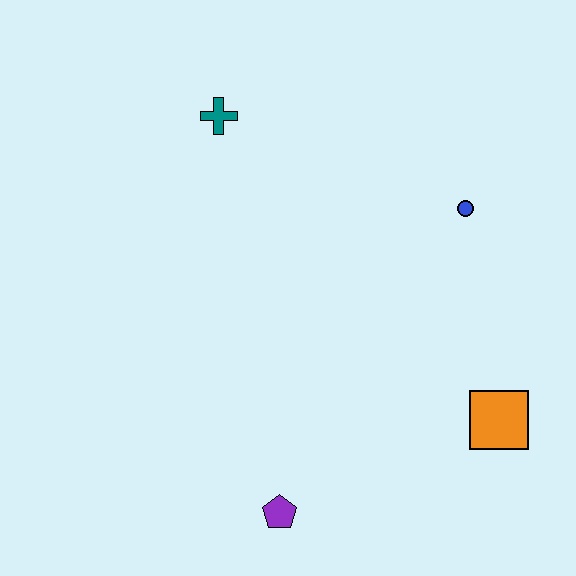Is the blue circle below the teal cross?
Yes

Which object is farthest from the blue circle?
The purple pentagon is farthest from the blue circle.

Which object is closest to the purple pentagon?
The orange square is closest to the purple pentagon.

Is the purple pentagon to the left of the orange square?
Yes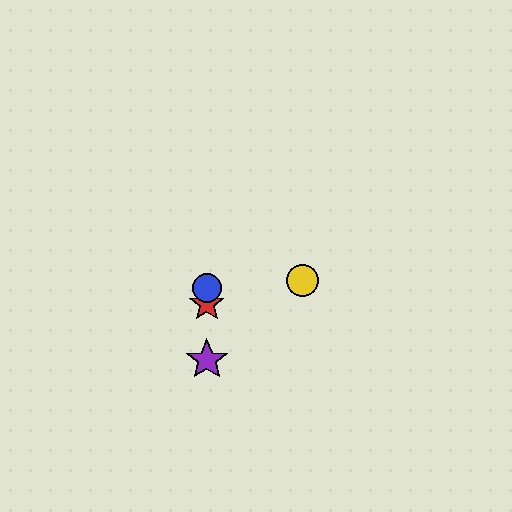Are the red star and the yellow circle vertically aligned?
No, the red star is at x≈207 and the yellow circle is at x≈302.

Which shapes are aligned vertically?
The red star, the blue circle, the green star, the purple star are aligned vertically.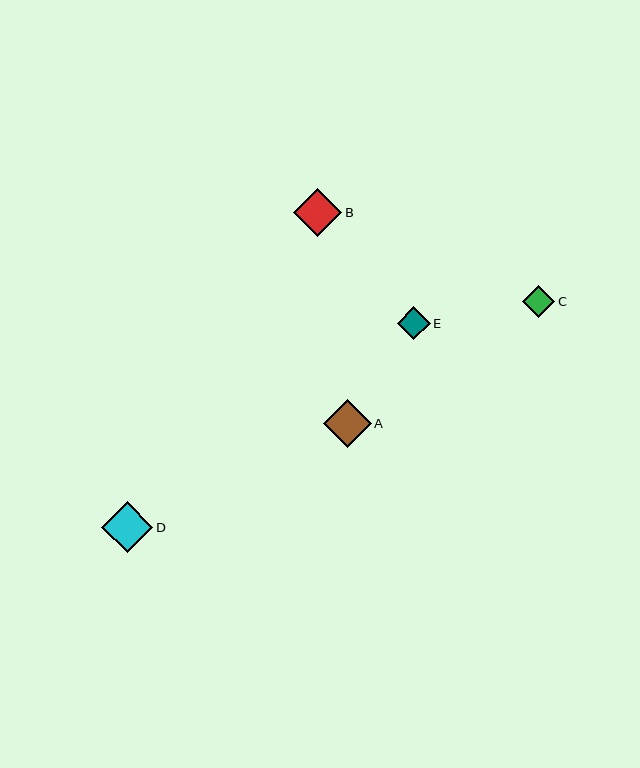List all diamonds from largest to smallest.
From largest to smallest: D, B, A, E, C.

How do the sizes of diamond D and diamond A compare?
Diamond D and diamond A are approximately the same size.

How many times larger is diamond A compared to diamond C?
Diamond A is approximately 1.5 times the size of diamond C.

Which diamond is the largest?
Diamond D is the largest with a size of approximately 51 pixels.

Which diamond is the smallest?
Diamond C is the smallest with a size of approximately 32 pixels.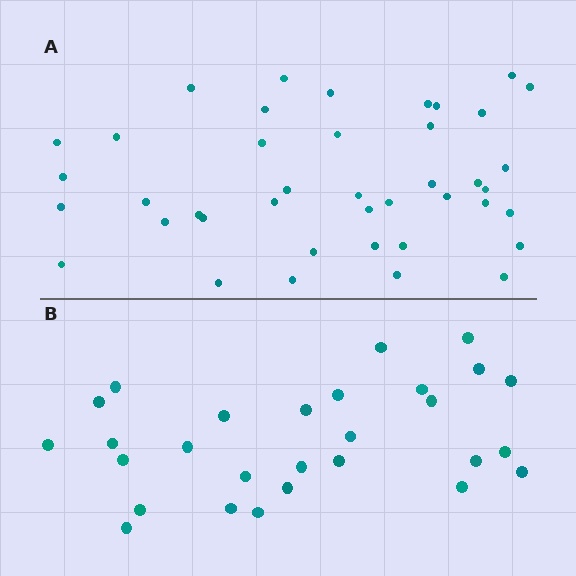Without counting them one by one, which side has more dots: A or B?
Region A (the top region) has more dots.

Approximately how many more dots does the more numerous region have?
Region A has approximately 15 more dots than region B.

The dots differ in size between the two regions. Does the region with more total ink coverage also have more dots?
No. Region B has more total ink coverage because its dots are larger, but region A actually contains more individual dots. Total area can be misleading — the number of items is what matters here.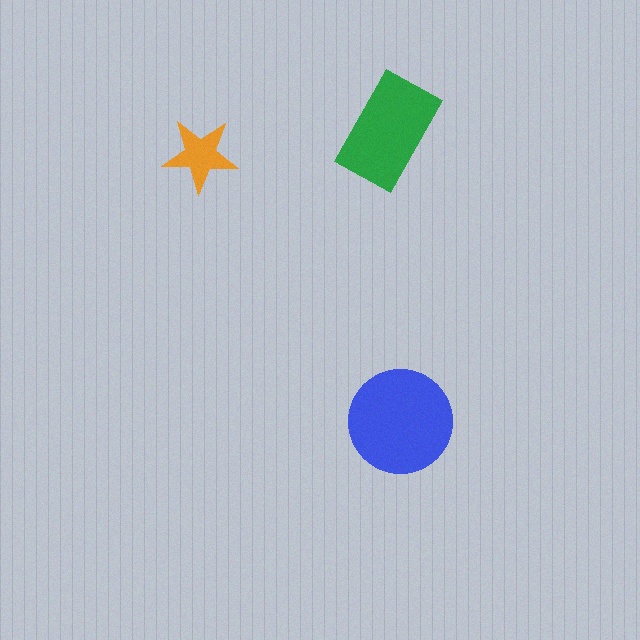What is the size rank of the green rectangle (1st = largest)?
2nd.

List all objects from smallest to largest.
The orange star, the green rectangle, the blue circle.